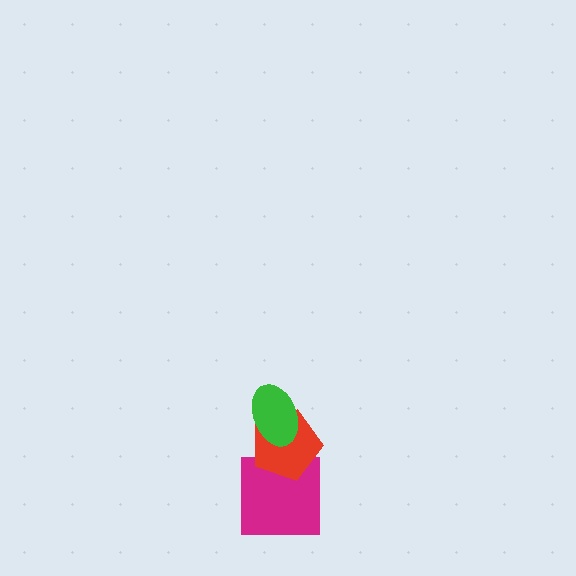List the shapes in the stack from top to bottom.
From top to bottom: the green ellipse, the red pentagon, the magenta square.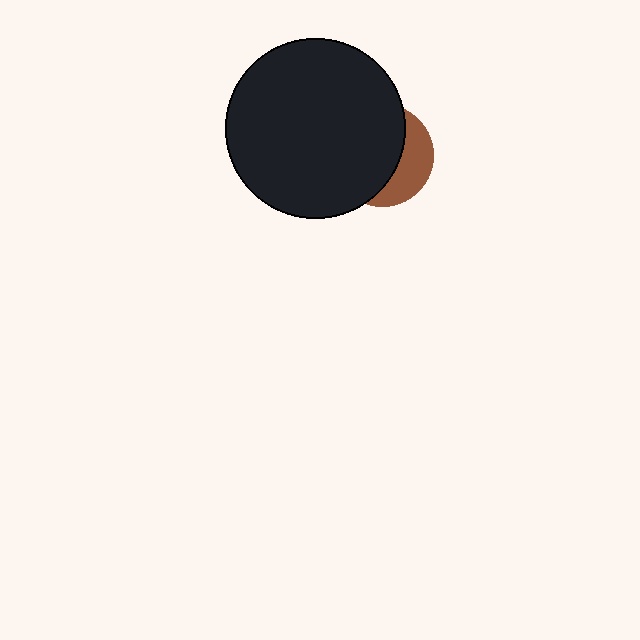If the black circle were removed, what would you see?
You would see the complete brown circle.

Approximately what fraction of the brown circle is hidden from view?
Roughly 66% of the brown circle is hidden behind the black circle.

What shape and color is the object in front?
The object in front is a black circle.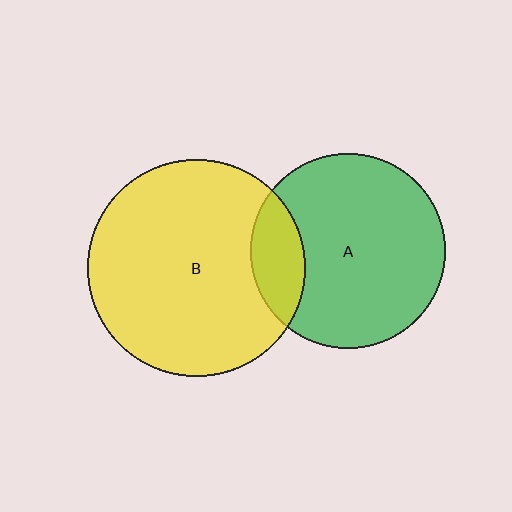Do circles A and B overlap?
Yes.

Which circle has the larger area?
Circle B (yellow).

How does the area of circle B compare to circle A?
Approximately 1.2 times.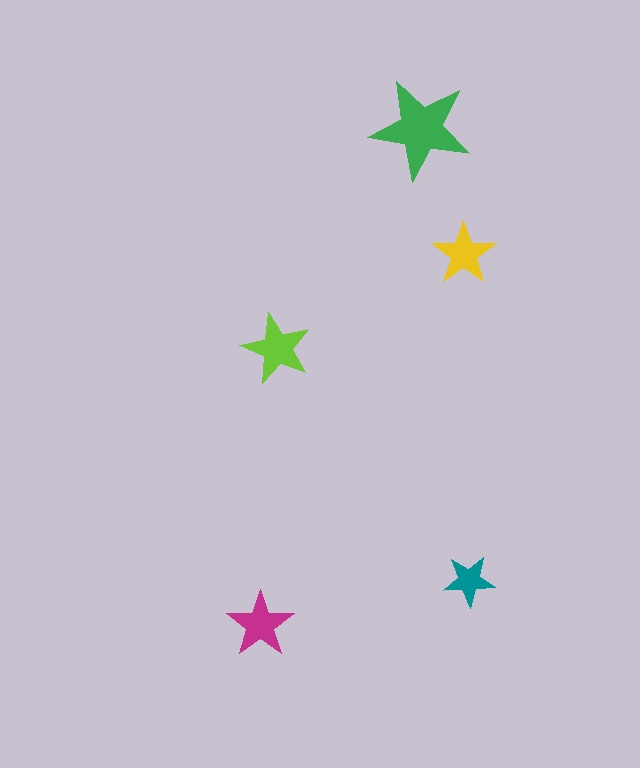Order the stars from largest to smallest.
the green one, the lime one, the magenta one, the yellow one, the teal one.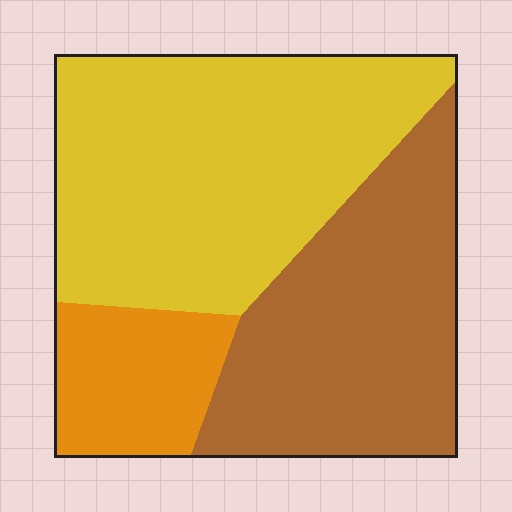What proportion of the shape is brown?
Brown takes up about three eighths (3/8) of the shape.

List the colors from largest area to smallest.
From largest to smallest: yellow, brown, orange.